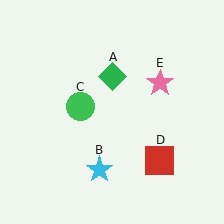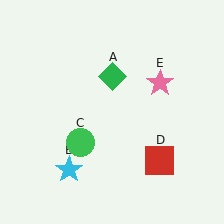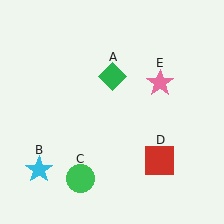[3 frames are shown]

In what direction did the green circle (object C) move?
The green circle (object C) moved down.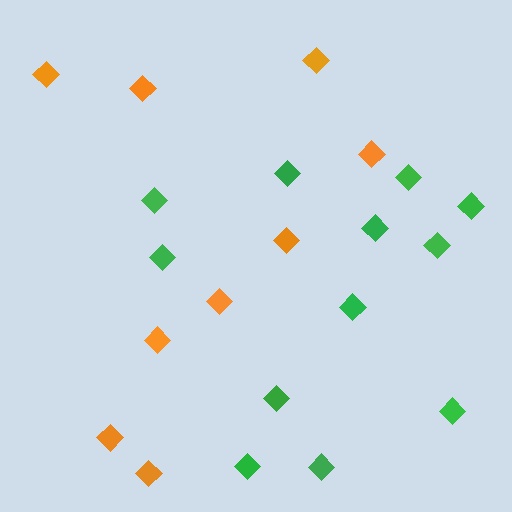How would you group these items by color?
There are 2 groups: one group of orange diamonds (9) and one group of green diamonds (12).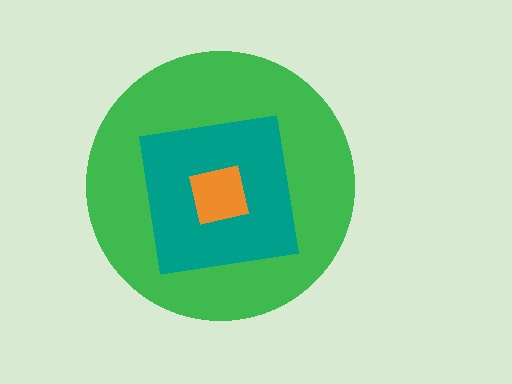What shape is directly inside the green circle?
The teal square.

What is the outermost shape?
The green circle.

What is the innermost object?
The orange square.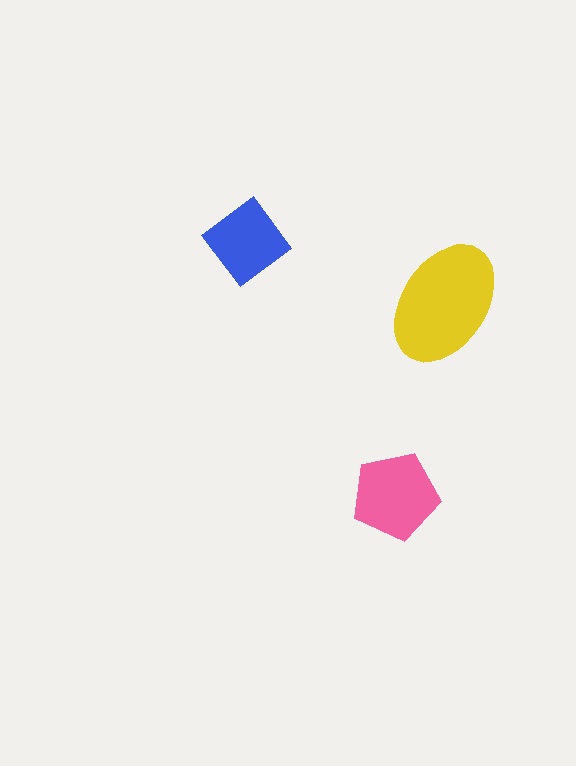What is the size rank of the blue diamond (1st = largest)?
3rd.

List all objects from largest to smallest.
The yellow ellipse, the pink pentagon, the blue diamond.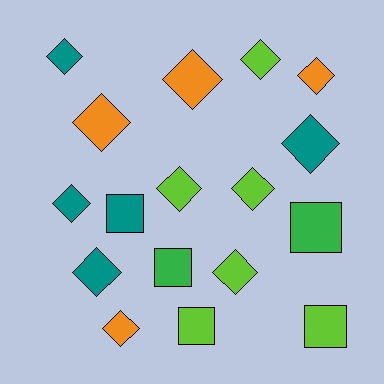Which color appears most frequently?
Lime, with 6 objects.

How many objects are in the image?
There are 17 objects.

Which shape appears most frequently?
Diamond, with 12 objects.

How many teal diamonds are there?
There are 4 teal diamonds.